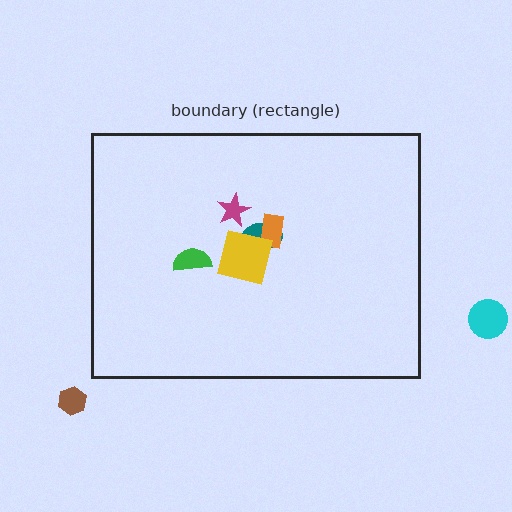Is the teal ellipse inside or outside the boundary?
Inside.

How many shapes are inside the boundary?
5 inside, 2 outside.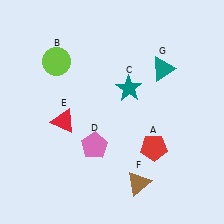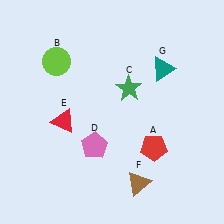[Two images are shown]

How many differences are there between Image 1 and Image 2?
There is 1 difference between the two images.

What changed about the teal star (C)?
In Image 1, C is teal. In Image 2, it changed to green.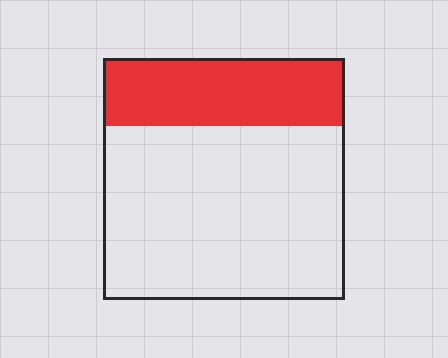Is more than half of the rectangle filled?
No.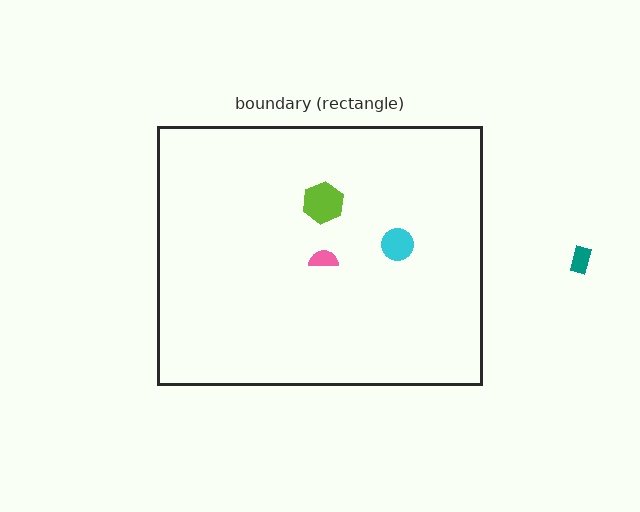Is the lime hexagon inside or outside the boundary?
Inside.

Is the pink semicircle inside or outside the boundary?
Inside.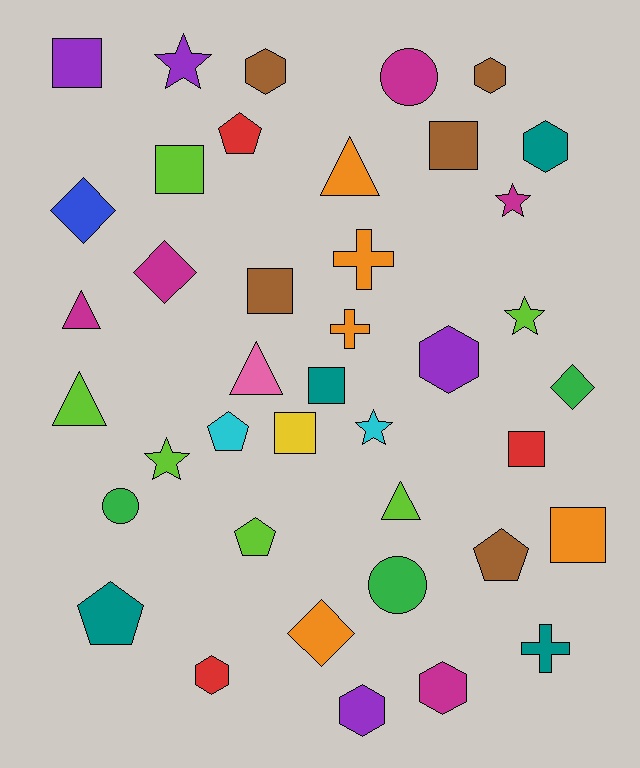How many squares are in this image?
There are 8 squares.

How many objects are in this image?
There are 40 objects.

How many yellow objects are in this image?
There is 1 yellow object.